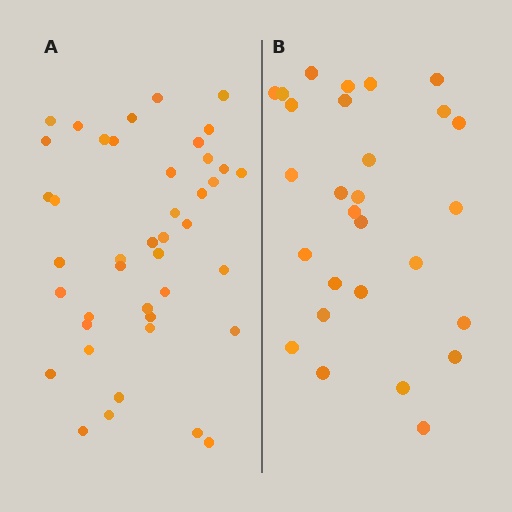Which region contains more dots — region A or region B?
Region A (the left region) has more dots.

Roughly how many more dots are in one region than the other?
Region A has approximately 15 more dots than region B.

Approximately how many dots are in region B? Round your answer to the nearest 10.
About 30 dots. (The exact count is 28, which rounds to 30.)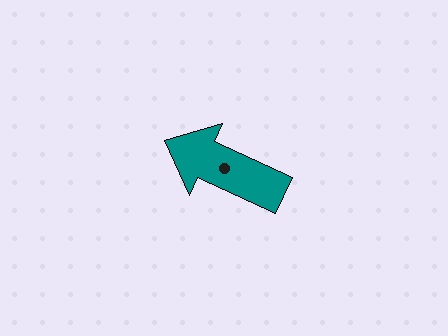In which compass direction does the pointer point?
Northwest.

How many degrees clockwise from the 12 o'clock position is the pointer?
Approximately 295 degrees.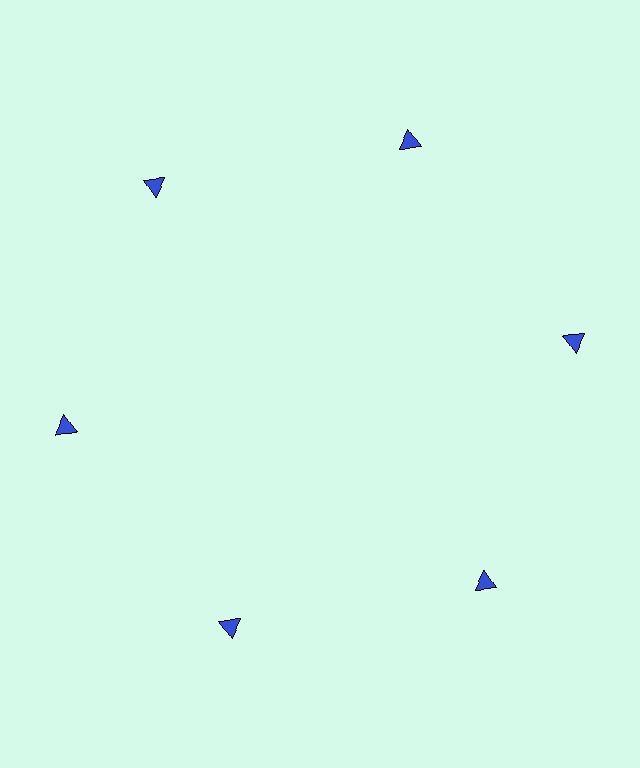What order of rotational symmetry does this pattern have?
This pattern has 6-fold rotational symmetry.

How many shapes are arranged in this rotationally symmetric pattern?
There are 6 shapes, arranged in 6 groups of 1.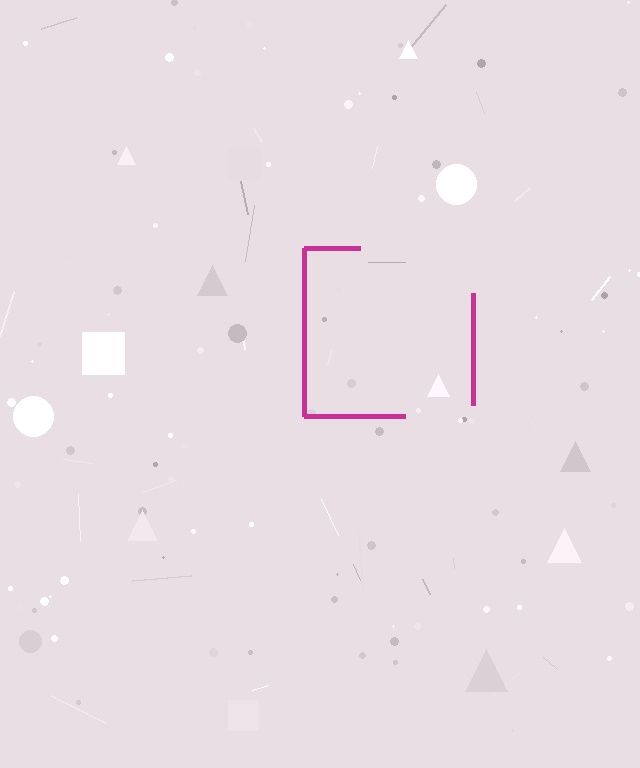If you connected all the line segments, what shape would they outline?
They would outline a square.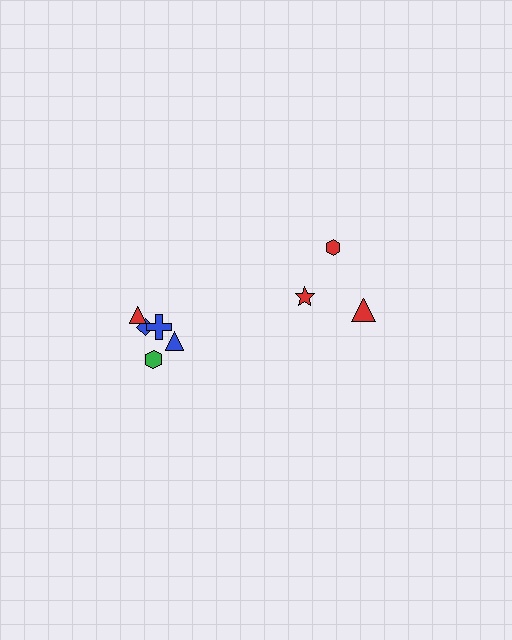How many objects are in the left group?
There are 5 objects.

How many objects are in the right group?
There are 3 objects.